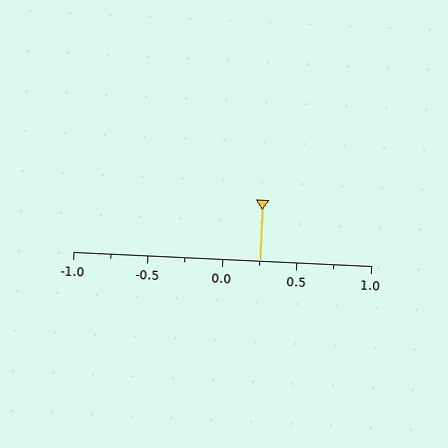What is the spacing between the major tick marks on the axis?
The major ticks are spaced 0.5 apart.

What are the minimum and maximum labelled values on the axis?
The axis runs from -1.0 to 1.0.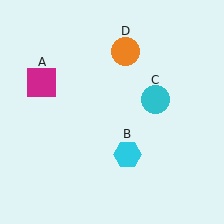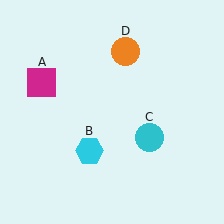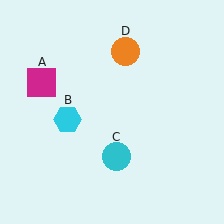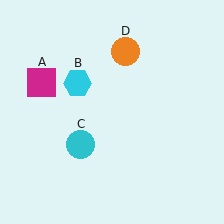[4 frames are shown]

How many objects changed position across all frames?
2 objects changed position: cyan hexagon (object B), cyan circle (object C).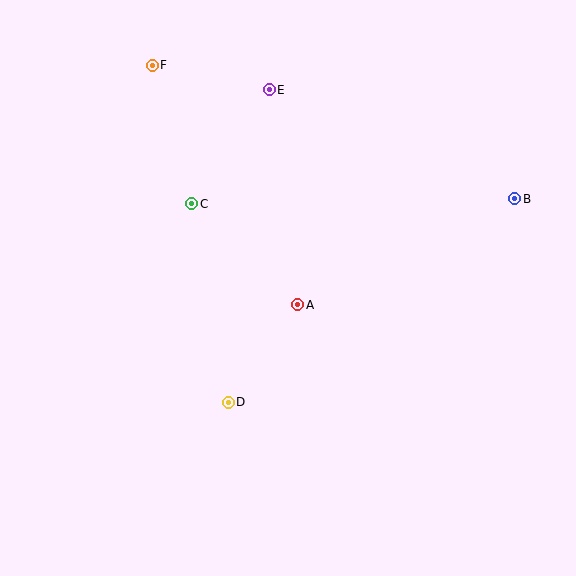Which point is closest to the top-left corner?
Point F is closest to the top-left corner.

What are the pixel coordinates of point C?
Point C is at (192, 204).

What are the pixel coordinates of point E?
Point E is at (269, 90).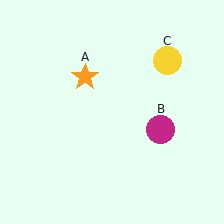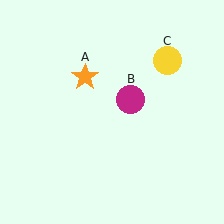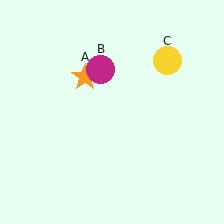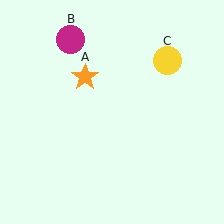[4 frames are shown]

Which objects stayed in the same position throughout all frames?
Orange star (object A) and yellow circle (object C) remained stationary.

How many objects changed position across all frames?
1 object changed position: magenta circle (object B).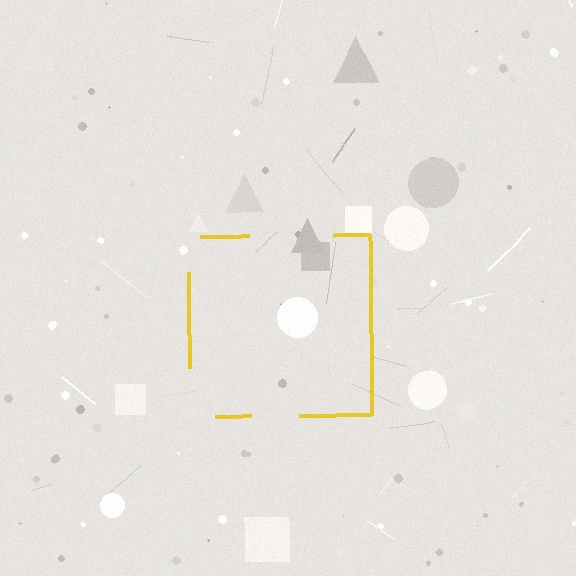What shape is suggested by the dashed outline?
The dashed outline suggests a square.